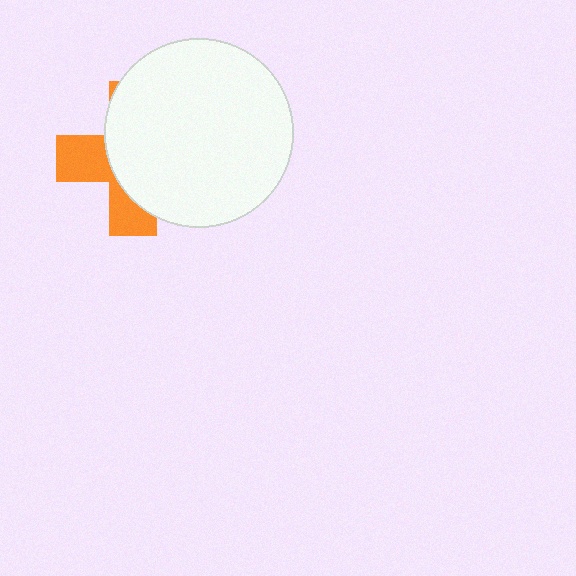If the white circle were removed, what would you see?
You would see the complete orange cross.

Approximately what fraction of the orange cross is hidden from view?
Roughly 66% of the orange cross is hidden behind the white circle.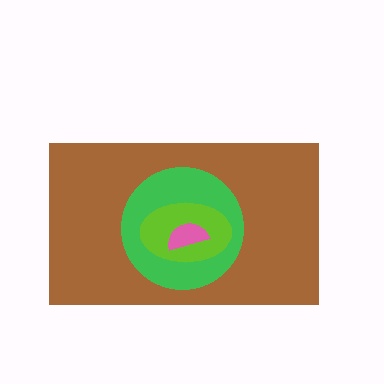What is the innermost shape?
The pink semicircle.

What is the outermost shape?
The brown rectangle.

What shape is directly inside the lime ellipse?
The pink semicircle.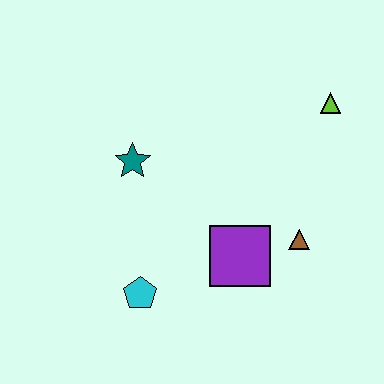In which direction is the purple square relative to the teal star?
The purple square is to the right of the teal star.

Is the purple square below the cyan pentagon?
No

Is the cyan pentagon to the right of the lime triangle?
No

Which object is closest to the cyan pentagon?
The purple square is closest to the cyan pentagon.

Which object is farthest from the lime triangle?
The cyan pentagon is farthest from the lime triangle.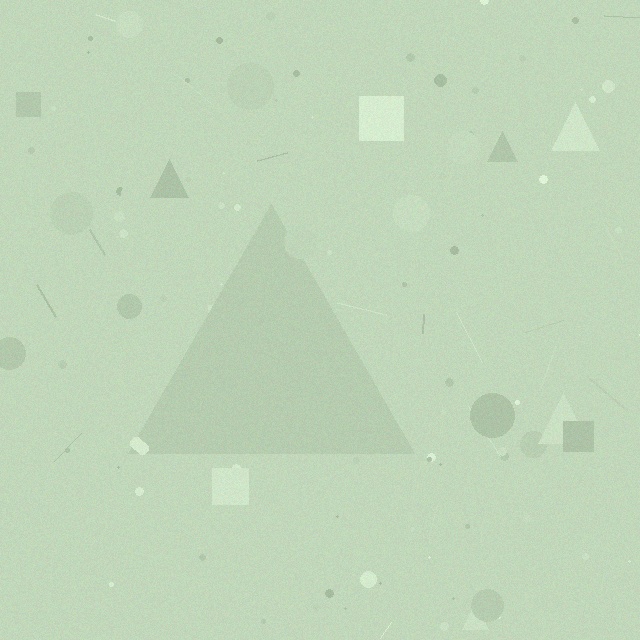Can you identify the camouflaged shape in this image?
The camouflaged shape is a triangle.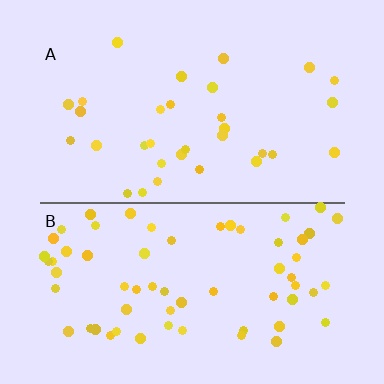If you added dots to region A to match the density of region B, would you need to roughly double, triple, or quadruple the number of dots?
Approximately double.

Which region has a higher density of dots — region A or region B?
B (the bottom).